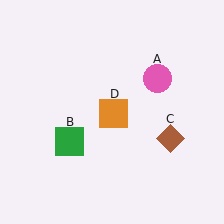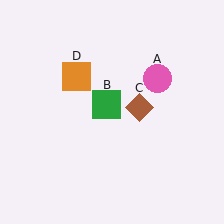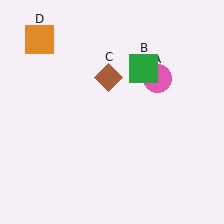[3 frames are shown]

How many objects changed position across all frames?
3 objects changed position: green square (object B), brown diamond (object C), orange square (object D).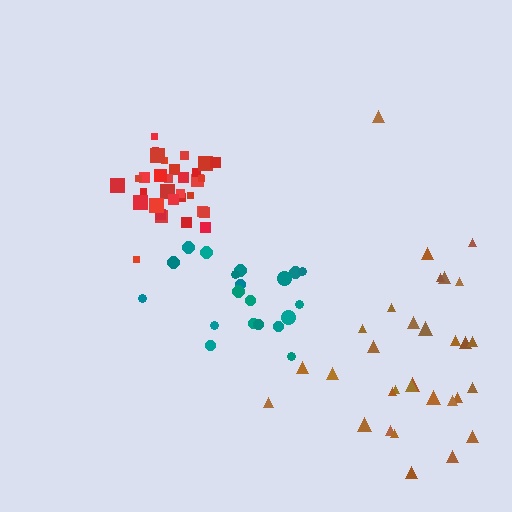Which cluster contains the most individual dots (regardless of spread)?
Brown (32).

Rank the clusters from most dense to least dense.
red, teal, brown.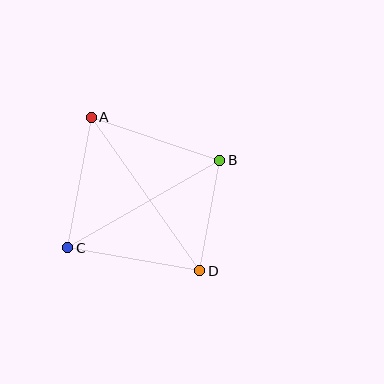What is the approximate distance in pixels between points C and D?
The distance between C and D is approximately 134 pixels.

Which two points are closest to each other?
Points B and D are closest to each other.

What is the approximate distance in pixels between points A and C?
The distance between A and C is approximately 133 pixels.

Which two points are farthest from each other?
Points A and D are farthest from each other.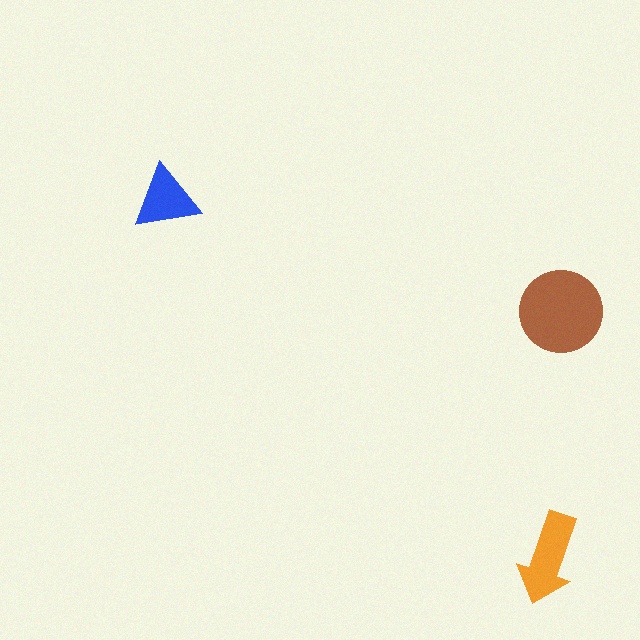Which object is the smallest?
The blue triangle.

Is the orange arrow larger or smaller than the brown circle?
Smaller.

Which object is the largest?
The brown circle.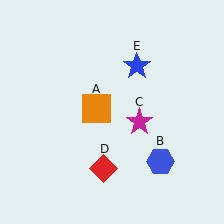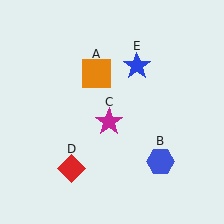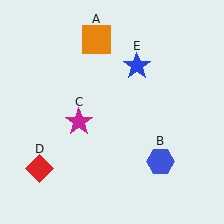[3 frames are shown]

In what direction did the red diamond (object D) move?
The red diamond (object D) moved left.